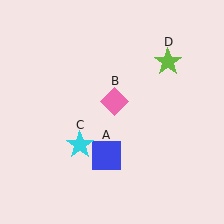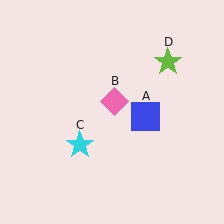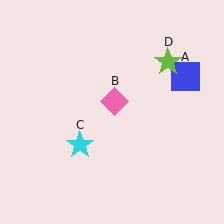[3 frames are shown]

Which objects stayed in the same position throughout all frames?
Pink diamond (object B) and cyan star (object C) and lime star (object D) remained stationary.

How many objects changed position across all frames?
1 object changed position: blue square (object A).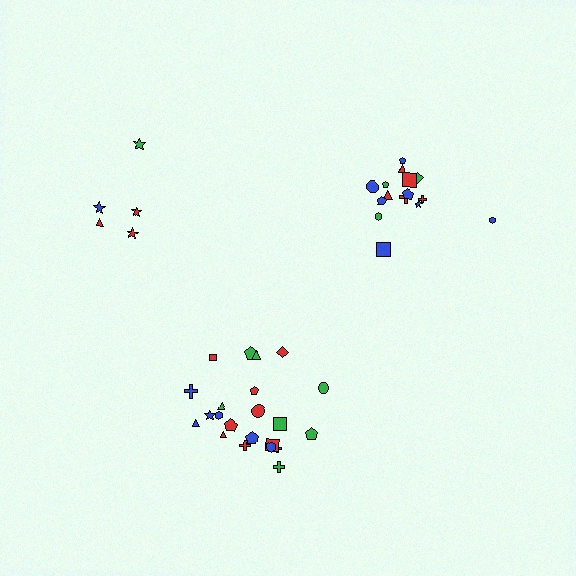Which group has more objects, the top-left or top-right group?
The top-right group.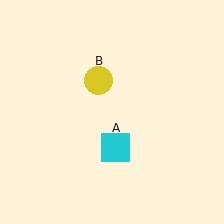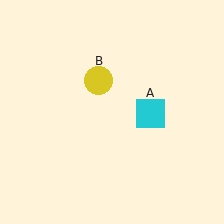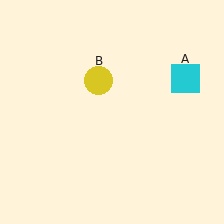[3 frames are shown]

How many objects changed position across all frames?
1 object changed position: cyan square (object A).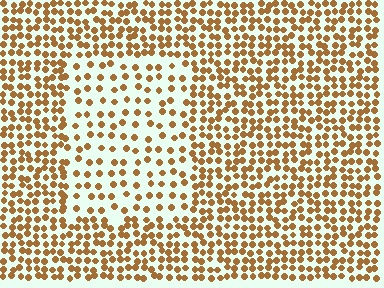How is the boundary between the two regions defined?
The boundary is defined by a change in element density (approximately 2.1x ratio). All elements are the same color, size, and shape.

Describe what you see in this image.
The image contains small brown elements arranged at two different densities. A rectangle-shaped region is visible where the elements are less densely packed than the surrounding area.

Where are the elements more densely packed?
The elements are more densely packed outside the rectangle boundary.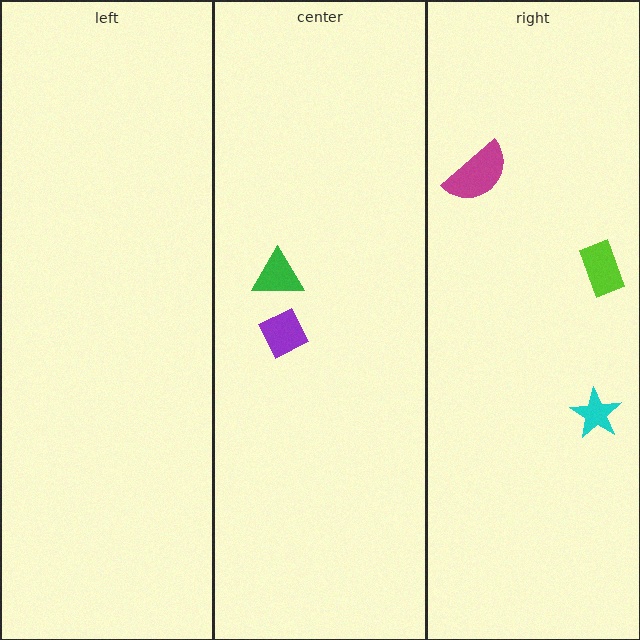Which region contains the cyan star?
The right region.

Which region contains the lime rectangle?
The right region.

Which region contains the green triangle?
The center region.